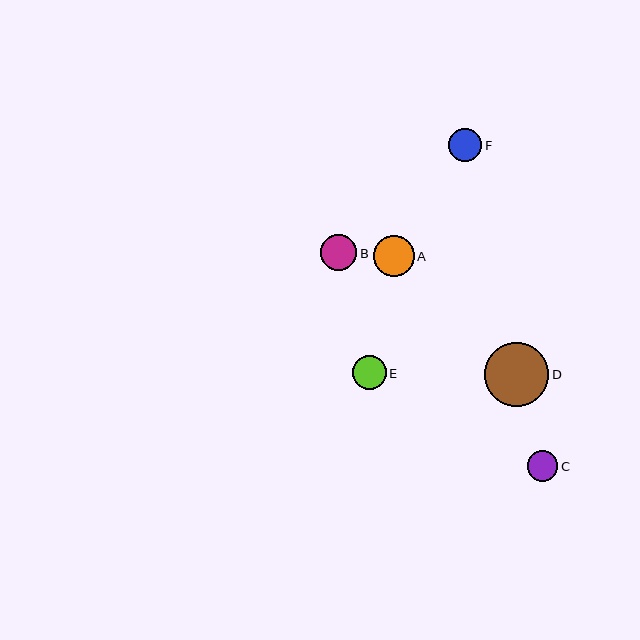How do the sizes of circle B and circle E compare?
Circle B and circle E are approximately the same size.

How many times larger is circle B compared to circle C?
Circle B is approximately 1.2 times the size of circle C.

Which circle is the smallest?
Circle C is the smallest with a size of approximately 31 pixels.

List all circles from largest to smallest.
From largest to smallest: D, A, B, E, F, C.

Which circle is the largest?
Circle D is the largest with a size of approximately 65 pixels.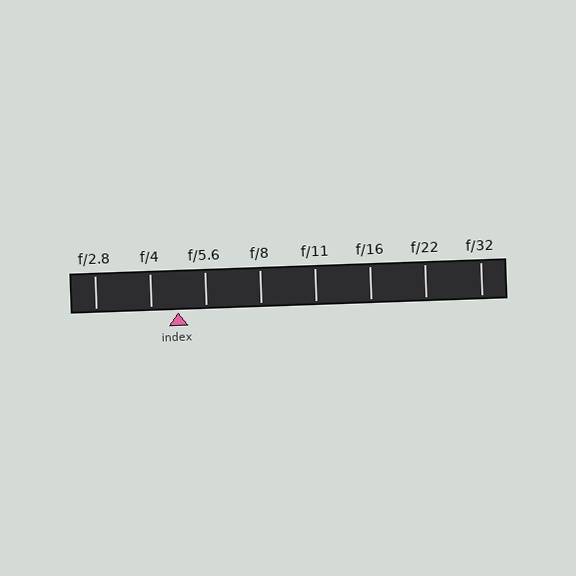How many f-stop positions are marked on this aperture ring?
There are 8 f-stop positions marked.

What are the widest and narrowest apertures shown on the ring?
The widest aperture shown is f/2.8 and the narrowest is f/32.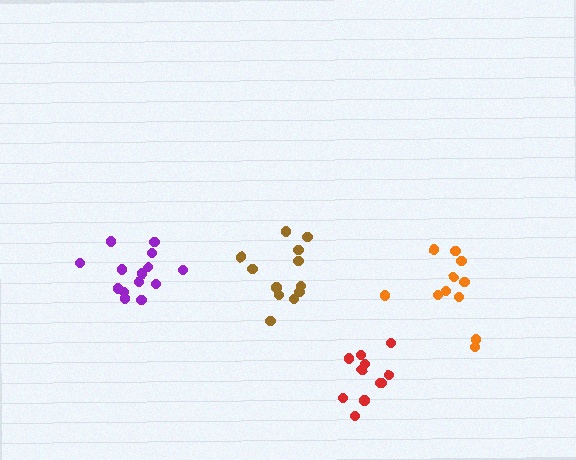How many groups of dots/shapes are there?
There are 4 groups.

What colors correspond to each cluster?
The clusters are colored: brown, purple, orange, red.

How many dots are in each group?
Group 1: 12 dots, Group 2: 14 dots, Group 3: 11 dots, Group 4: 11 dots (48 total).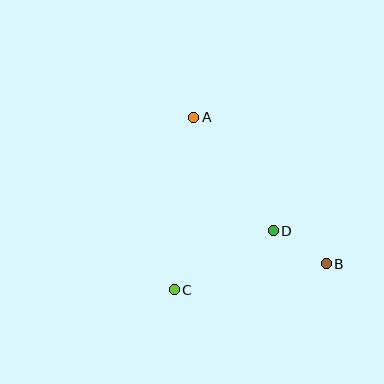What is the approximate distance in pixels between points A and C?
The distance between A and C is approximately 174 pixels.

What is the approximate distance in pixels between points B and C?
The distance between B and C is approximately 154 pixels.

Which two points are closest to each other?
Points B and D are closest to each other.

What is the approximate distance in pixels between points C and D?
The distance between C and D is approximately 115 pixels.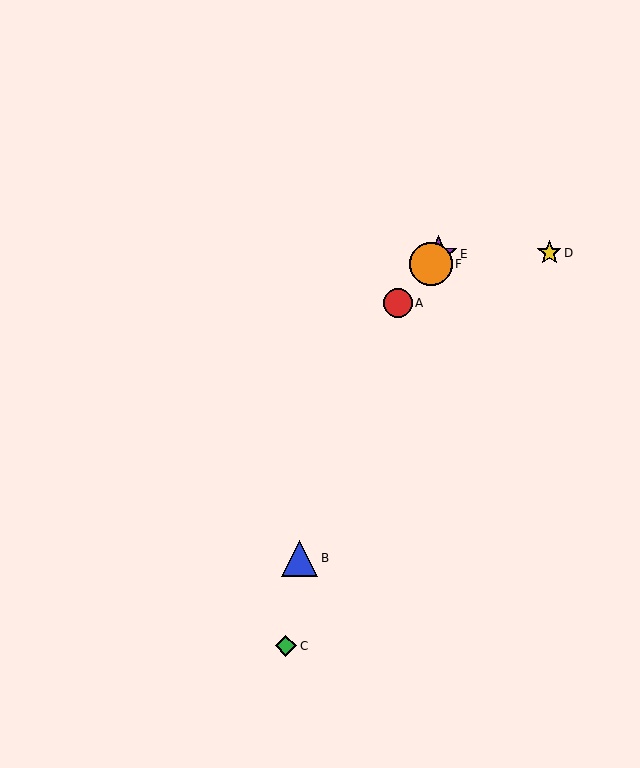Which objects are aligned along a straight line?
Objects A, E, F are aligned along a straight line.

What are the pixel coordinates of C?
Object C is at (286, 646).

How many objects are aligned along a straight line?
3 objects (A, E, F) are aligned along a straight line.